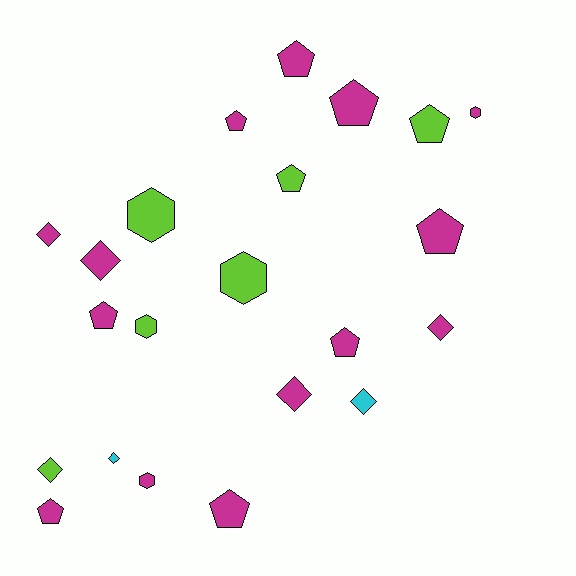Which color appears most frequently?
Magenta, with 14 objects.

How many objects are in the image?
There are 22 objects.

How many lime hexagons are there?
There are 3 lime hexagons.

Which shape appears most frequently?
Pentagon, with 10 objects.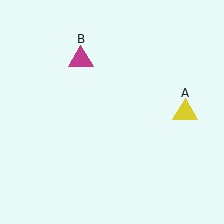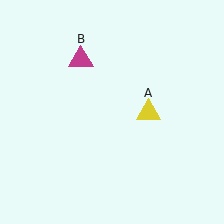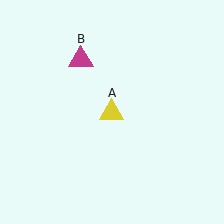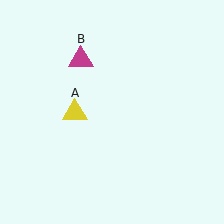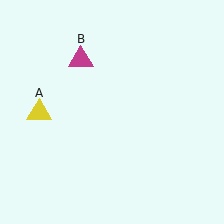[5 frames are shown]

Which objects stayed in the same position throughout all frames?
Magenta triangle (object B) remained stationary.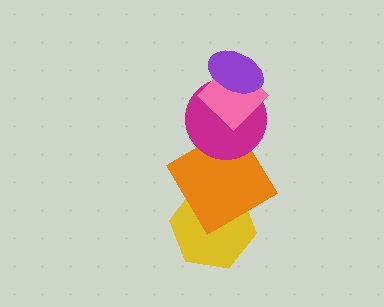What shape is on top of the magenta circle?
The pink diamond is on top of the magenta circle.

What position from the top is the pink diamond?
The pink diamond is 2nd from the top.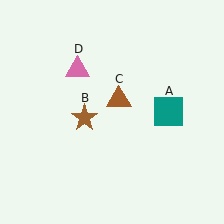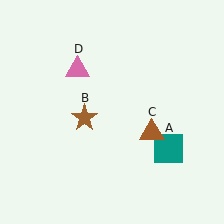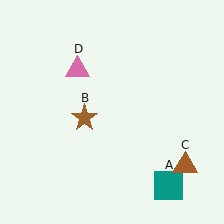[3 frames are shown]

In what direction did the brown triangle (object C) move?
The brown triangle (object C) moved down and to the right.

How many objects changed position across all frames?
2 objects changed position: teal square (object A), brown triangle (object C).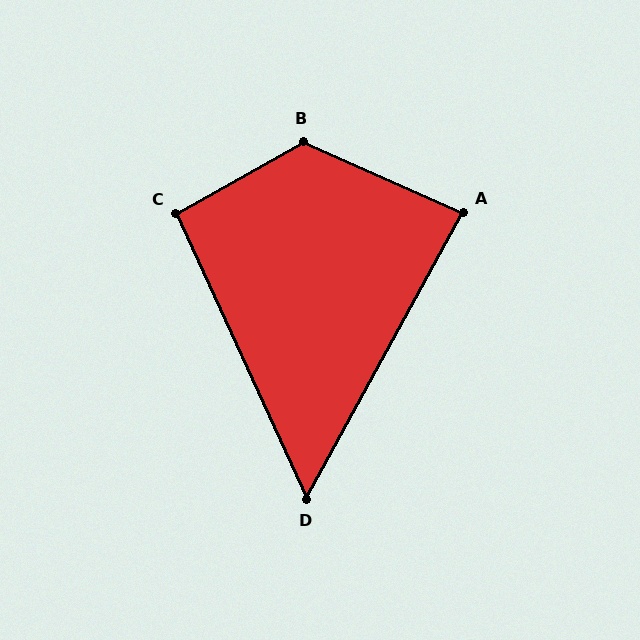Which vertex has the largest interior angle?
B, at approximately 127 degrees.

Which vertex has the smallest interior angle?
D, at approximately 53 degrees.